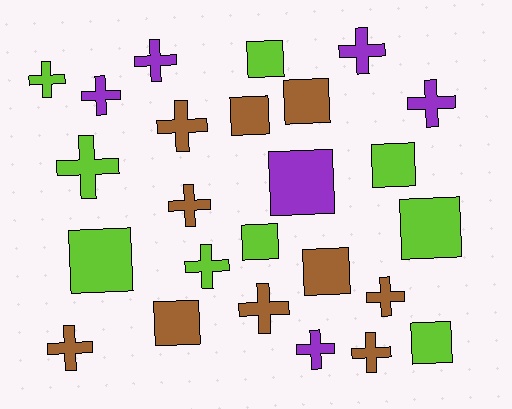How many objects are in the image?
There are 25 objects.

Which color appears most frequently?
Brown, with 10 objects.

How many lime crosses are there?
There are 3 lime crosses.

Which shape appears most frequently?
Cross, with 14 objects.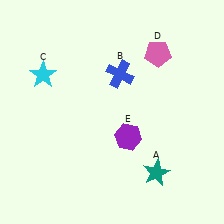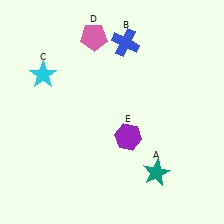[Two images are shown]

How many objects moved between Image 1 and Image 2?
2 objects moved between the two images.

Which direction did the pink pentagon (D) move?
The pink pentagon (D) moved left.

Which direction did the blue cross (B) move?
The blue cross (B) moved up.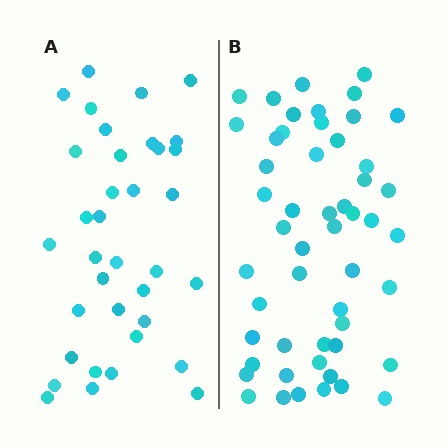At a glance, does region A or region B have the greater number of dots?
Region B (the right region) has more dots.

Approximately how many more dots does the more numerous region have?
Region B has approximately 15 more dots than region A.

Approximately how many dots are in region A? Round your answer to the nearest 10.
About 40 dots. (The exact count is 36, which rounds to 40.)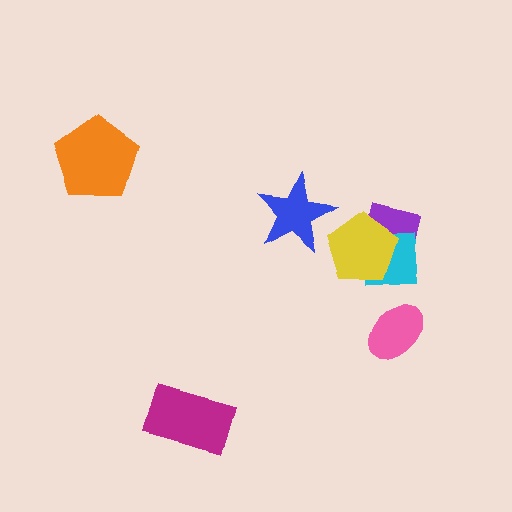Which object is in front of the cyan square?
The yellow pentagon is in front of the cyan square.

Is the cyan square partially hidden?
Yes, it is partially covered by another shape.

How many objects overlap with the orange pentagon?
0 objects overlap with the orange pentagon.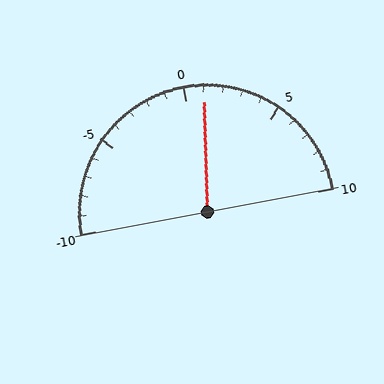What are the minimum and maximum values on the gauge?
The gauge ranges from -10 to 10.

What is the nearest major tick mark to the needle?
The nearest major tick mark is 0.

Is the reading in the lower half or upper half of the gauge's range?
The reading is in the upper half of the range (-10 to 10).